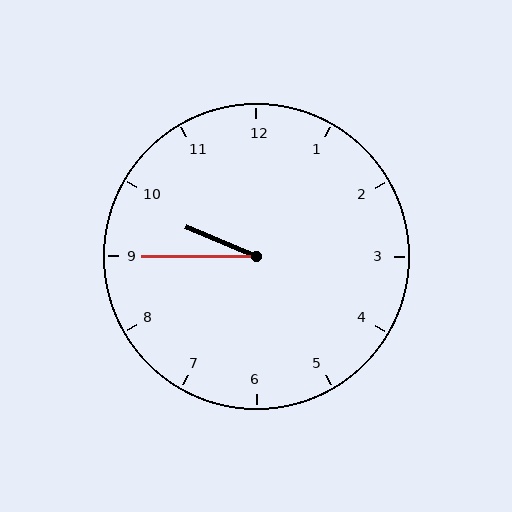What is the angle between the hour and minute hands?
Approximately 22 degrees.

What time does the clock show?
9:45.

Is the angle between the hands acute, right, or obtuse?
It is acute.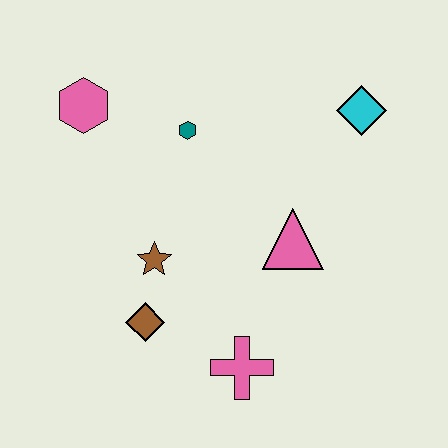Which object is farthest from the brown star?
The cyan diamond is farthest from the brown star.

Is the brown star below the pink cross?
No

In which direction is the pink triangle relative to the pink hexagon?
The pink triangle is to the right of the pink hexagon.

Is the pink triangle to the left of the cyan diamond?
Yes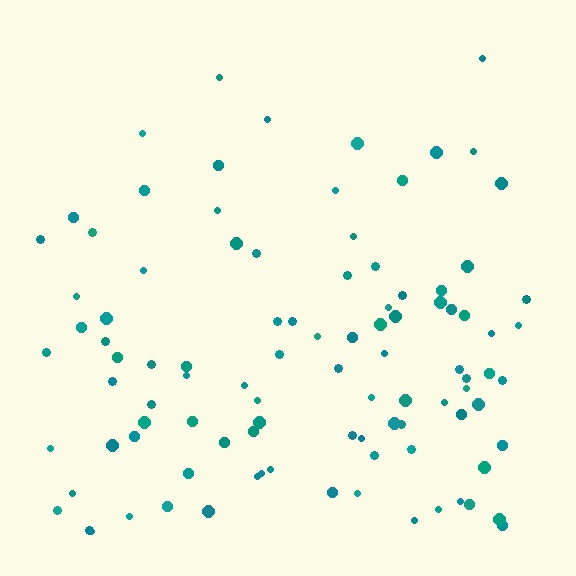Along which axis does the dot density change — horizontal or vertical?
Vertical.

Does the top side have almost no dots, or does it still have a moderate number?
Still a moderate number, just noticeably fewer than the bottom.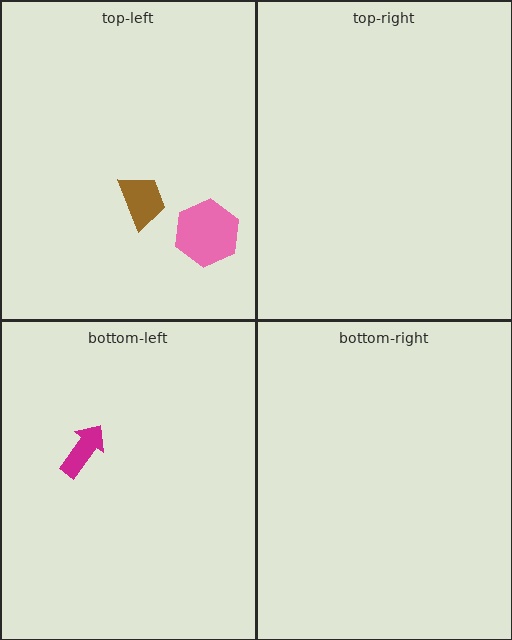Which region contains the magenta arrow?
The bottom-left region.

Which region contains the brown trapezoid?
The top-left region.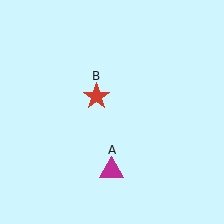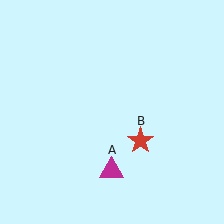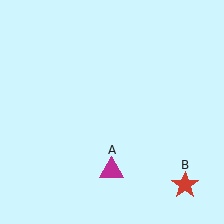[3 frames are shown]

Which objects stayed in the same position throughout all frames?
Magenta triangle (object A) remained stationary.